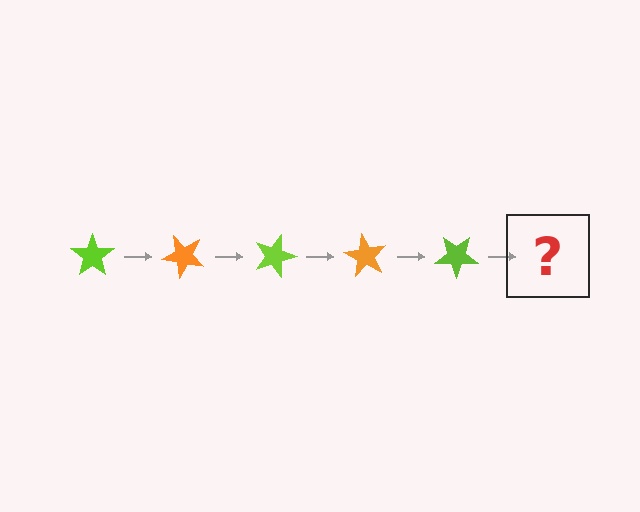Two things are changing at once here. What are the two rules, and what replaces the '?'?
The two rules are that it rotates 45 degrees each step and the color cycles through lime and orange. The '?' should be an orange star, rotated 225 degrees from the start.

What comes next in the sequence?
The next element should be an orange star, rotated 225 degrees from the start.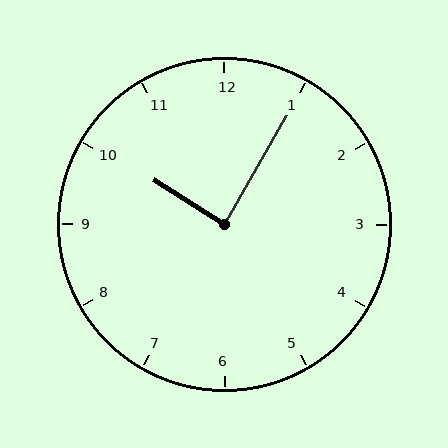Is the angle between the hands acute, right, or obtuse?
It is right.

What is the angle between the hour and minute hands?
Approximately 88 degrees.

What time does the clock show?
10:05.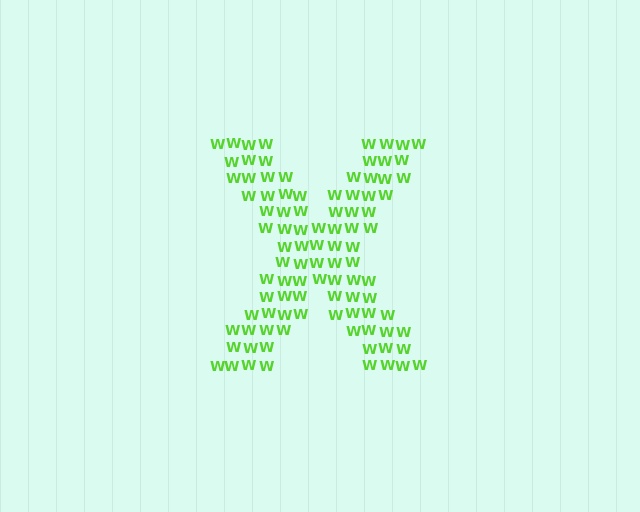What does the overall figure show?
The overall figure shows the letter X.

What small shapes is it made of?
It is made of small letter W's.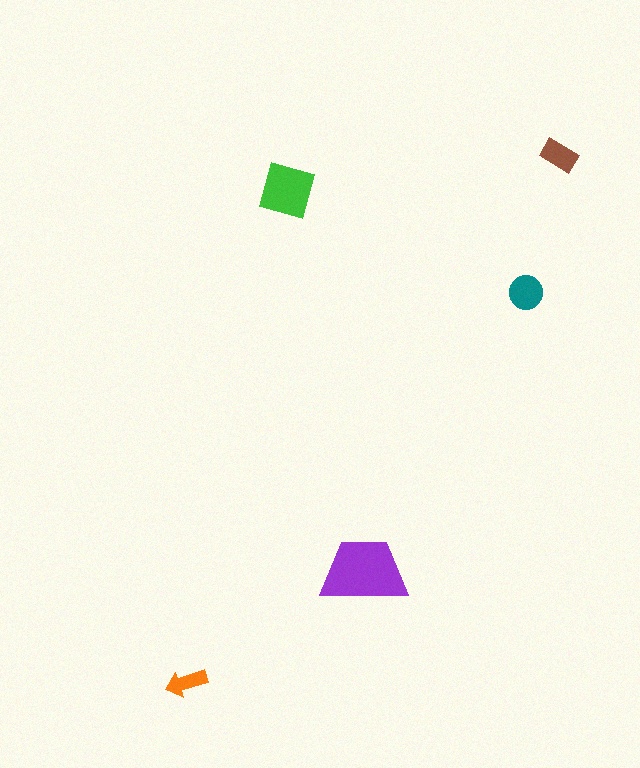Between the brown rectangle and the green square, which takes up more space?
The green square.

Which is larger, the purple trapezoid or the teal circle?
The purple trapezoid.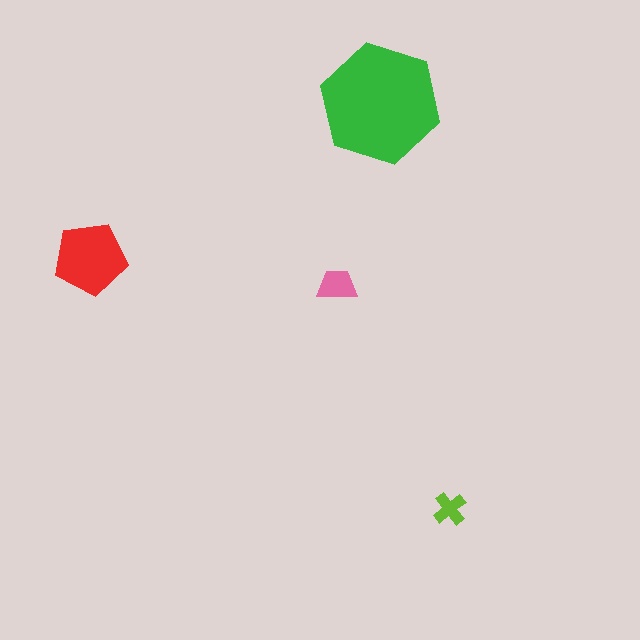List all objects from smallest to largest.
The lime cross, the pink trapezoid, the red pentagon, the green hexagon.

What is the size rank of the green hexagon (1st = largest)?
1st.